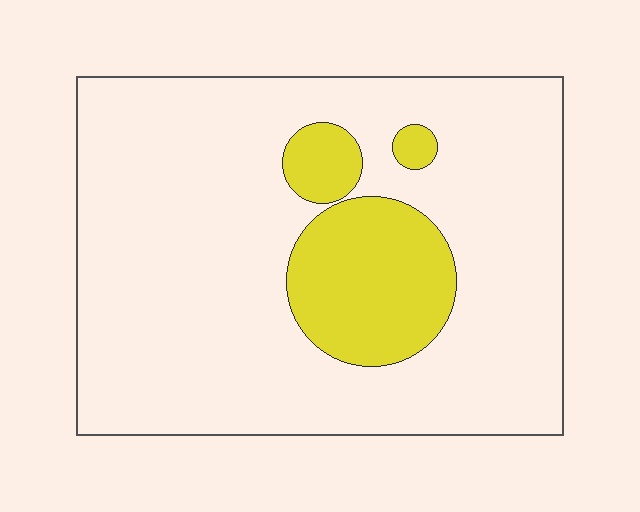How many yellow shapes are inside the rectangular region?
3.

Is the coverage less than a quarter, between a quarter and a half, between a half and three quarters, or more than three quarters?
Less than a quarter.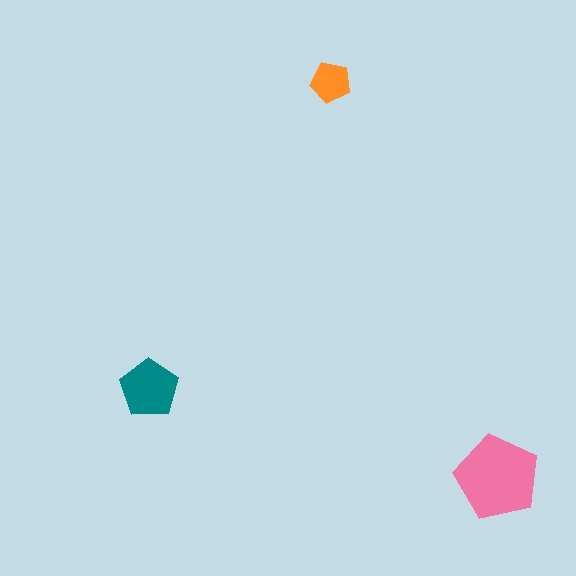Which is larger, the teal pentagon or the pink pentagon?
The pink one.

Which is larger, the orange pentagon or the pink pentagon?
The pink one.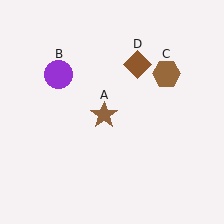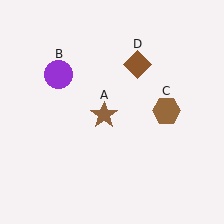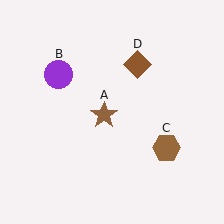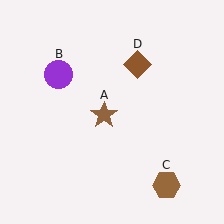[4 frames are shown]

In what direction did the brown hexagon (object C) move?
The brown hexagon (object C) moved down.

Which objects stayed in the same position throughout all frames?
Brown star (object A) and purple circle (object B) and brown diamond (object D) remained stationary.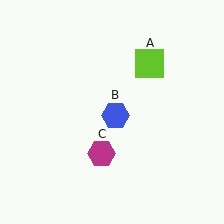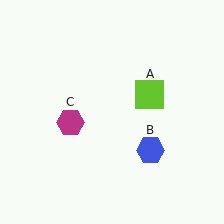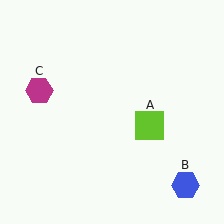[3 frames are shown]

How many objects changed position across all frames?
3 objects changed position: lime square (object A), blue hexagon (object B), magenta hexagon (object C).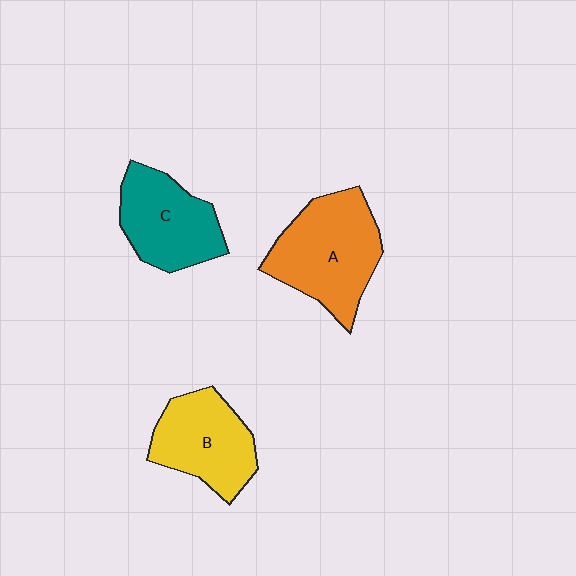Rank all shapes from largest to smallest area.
From largest to smallest: A (orange), B (yellow), C (teal).